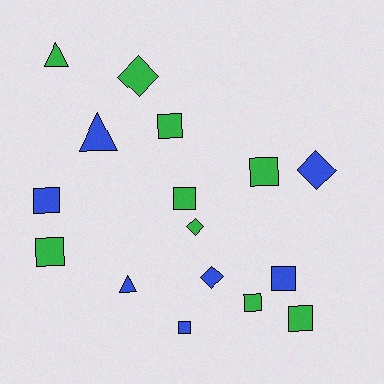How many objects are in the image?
There are 16 objects.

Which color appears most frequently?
Green, with 9 objects.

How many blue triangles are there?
There are 2 blue triangles.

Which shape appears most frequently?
Square, with 9 objects.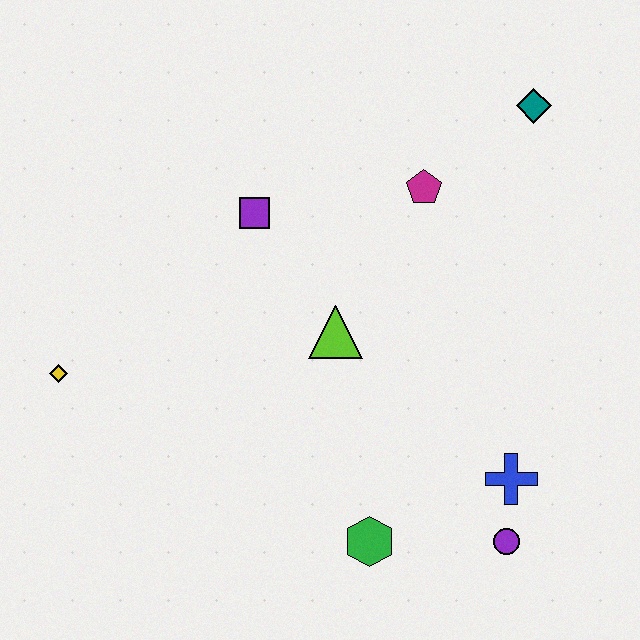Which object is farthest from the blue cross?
The yellow diamond is farthest from the blue cross.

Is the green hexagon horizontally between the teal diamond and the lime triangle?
Yes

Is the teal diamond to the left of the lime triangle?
No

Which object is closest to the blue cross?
The purple circle is closest to the blue cross.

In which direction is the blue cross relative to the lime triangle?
The blue cross is to the right of the lime triangle.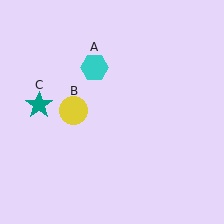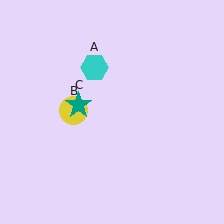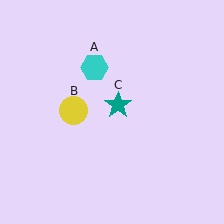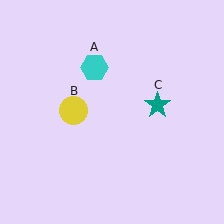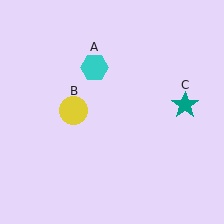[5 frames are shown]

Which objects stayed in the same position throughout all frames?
Cyan hexagon (object A) and yellow circle (object B) remained stationary.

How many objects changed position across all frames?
1 object changed position: teal star (object C).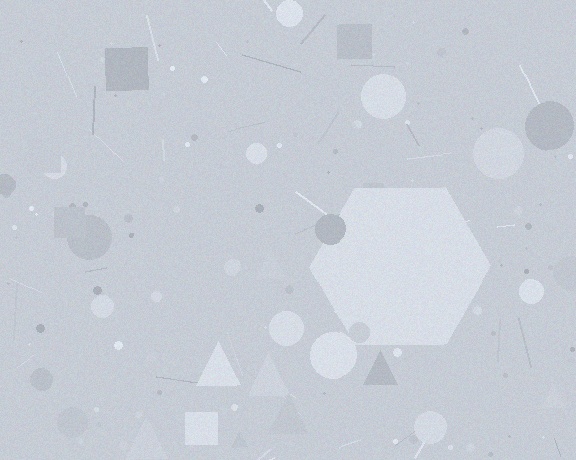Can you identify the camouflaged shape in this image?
The camouflaged shape is a hexagon.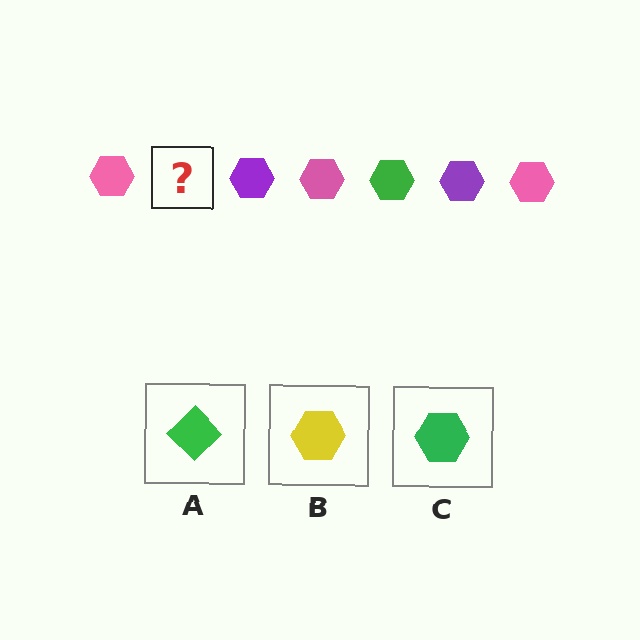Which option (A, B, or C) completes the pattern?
C.